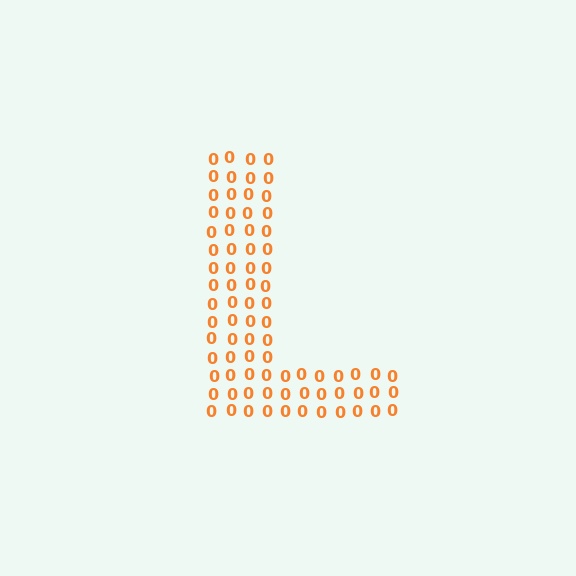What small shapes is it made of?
It is made of small digit 0's.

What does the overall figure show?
The overall figure shows the letter L.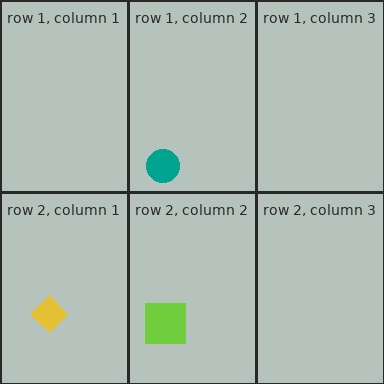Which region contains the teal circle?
The row 1, column 2 region.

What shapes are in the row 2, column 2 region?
The lime square.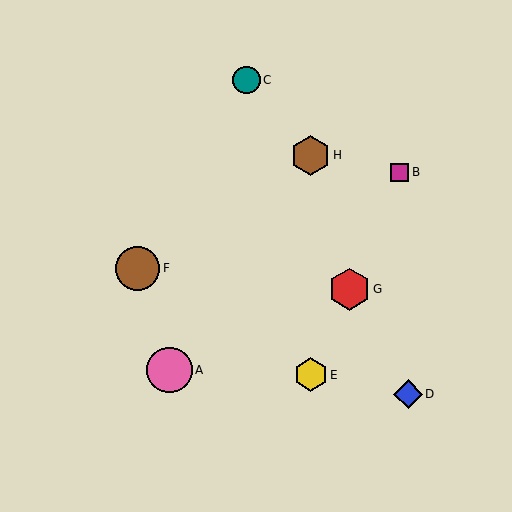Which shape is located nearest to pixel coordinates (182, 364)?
The pink circle (labeled A) at (170, 370) is nearest to that location.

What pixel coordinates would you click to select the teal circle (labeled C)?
Click at (247, 80) to select the teal circle C.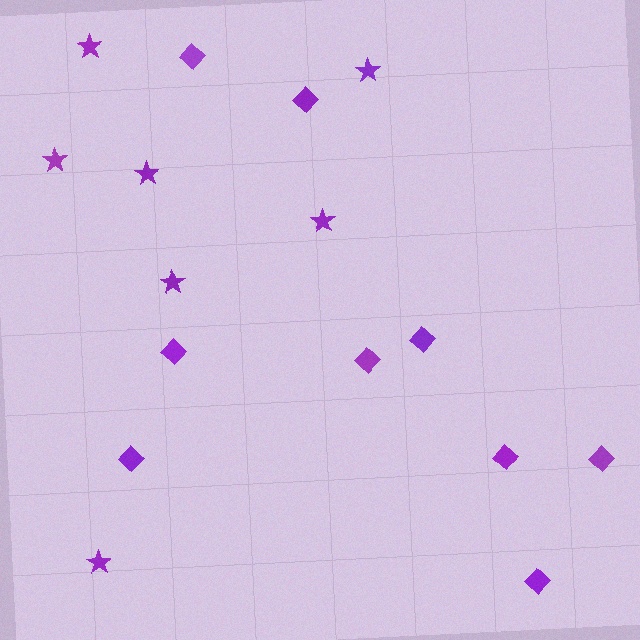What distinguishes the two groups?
There are 2 groups: one group of diamonds (9) and one group of stars (7).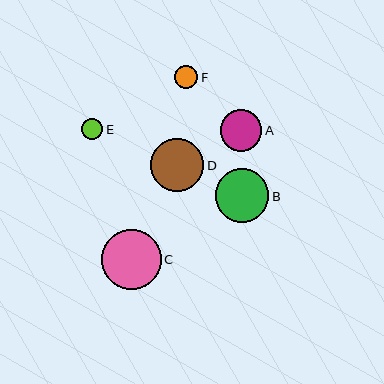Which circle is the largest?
Circle C is the largest with a size of approximately 59 pixels.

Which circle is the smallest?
Circle E is the smallest with a size of approximately 21 pixels.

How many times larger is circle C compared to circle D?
Circle C is approximately 1.1 times the size of circle D.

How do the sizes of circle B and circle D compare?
Circle B and circle D are approximately the same size.